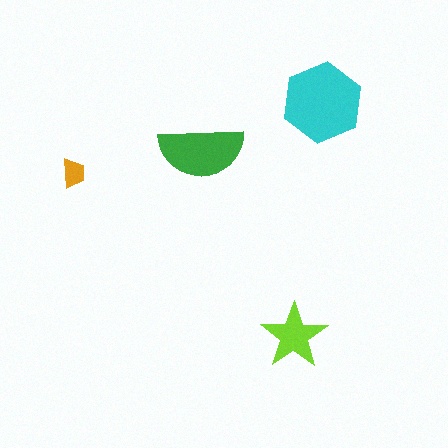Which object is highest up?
The cyan hexagon is topmost.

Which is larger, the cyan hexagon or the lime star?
The cyan hexagon.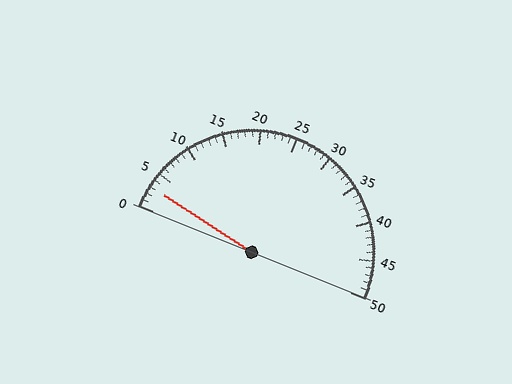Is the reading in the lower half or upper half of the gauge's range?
The reading is in the lower half of the range (0 to 50).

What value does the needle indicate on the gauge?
The needle indicates approximately 3.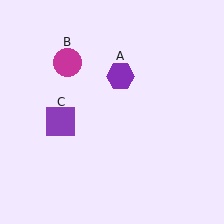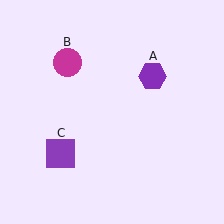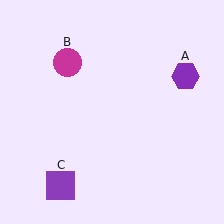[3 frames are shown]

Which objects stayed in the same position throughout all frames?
Magenta circle (object B) remained stationary.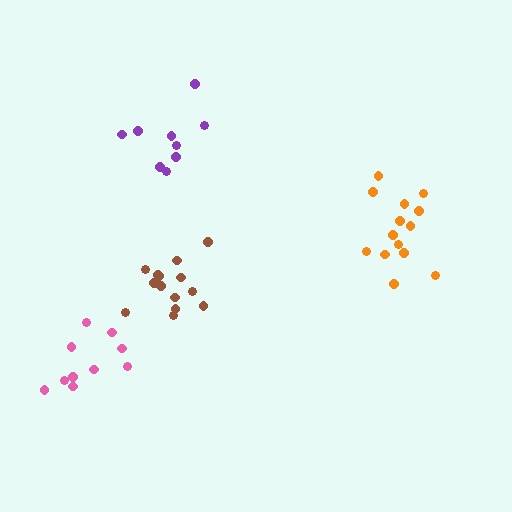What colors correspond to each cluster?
The clusters are colored: orange, brown, purple, pink.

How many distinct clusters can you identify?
There are 4 distinct clusters.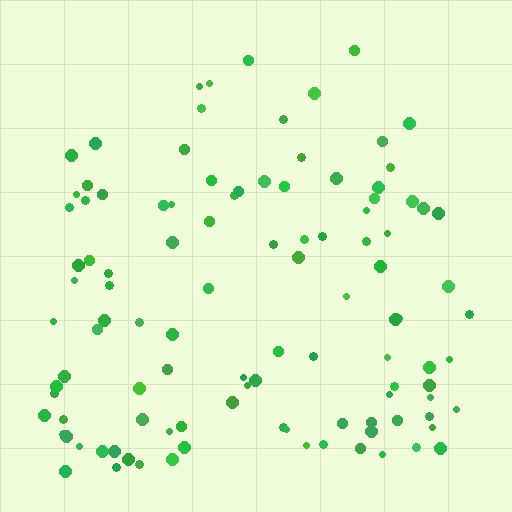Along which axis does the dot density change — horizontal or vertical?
Vertical.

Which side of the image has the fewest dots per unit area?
The top.